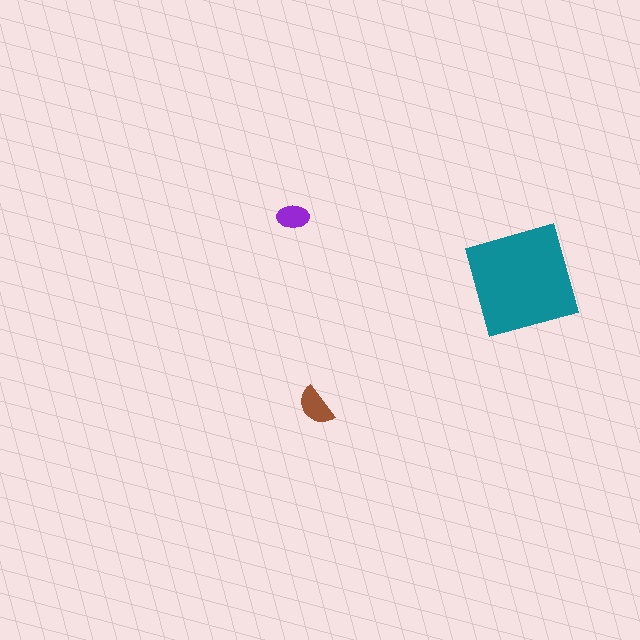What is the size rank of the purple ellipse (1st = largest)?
3rd.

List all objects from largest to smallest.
The teal diamond, the brown semicircle, the purple ellipse.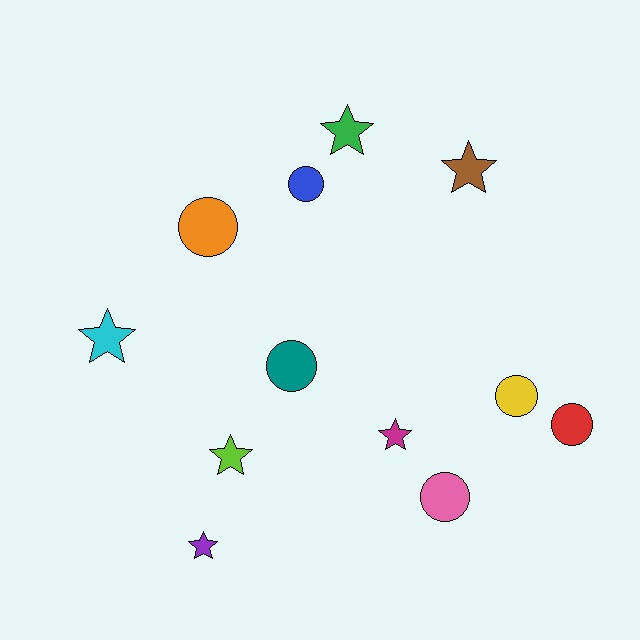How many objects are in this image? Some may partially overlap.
There are 12 objects.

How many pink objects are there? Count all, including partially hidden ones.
There is 1 pink object.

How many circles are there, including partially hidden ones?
There are 6 circles.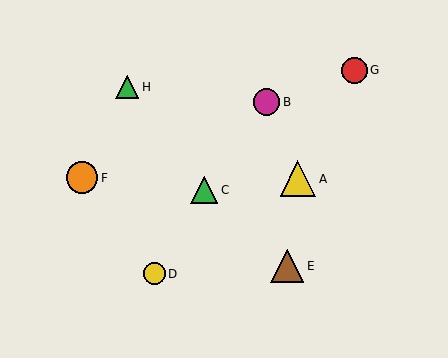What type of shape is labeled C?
Shape C is a green triangle.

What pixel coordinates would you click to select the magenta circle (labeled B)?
Click at (266, 102) to select the magenta circle B.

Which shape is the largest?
The yellow triangle (labeled A) is the largest.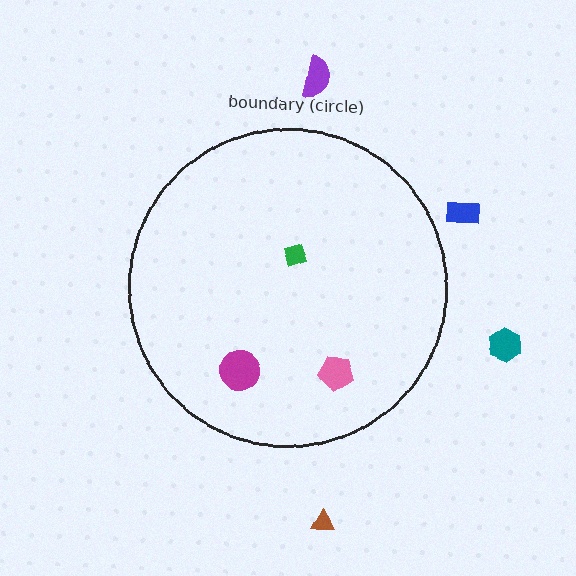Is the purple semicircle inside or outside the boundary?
Outside.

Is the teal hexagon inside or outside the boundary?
Outside.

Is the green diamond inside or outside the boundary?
Inside.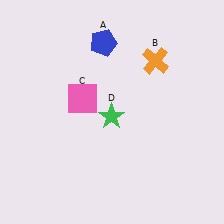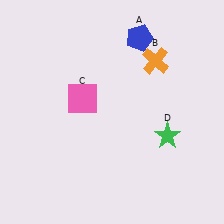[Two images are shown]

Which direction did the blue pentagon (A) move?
The blue pentagon (A) moved right.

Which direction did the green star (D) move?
The green star (D) moved right.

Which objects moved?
The objects that moved are: the blue pentagon (A), the green star (D).